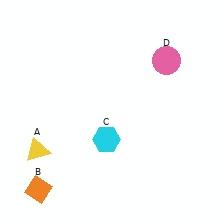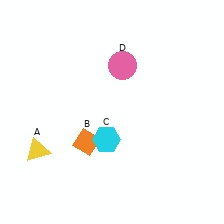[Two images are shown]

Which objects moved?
The objects that moved are: the orange diamond (B), the pink circle (D).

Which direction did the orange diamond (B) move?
The orange diamond (B) moved right.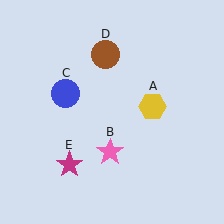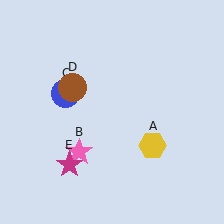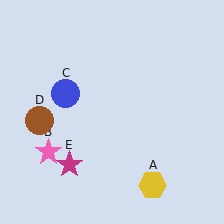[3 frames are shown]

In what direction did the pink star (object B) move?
The pink star (object B) moved left.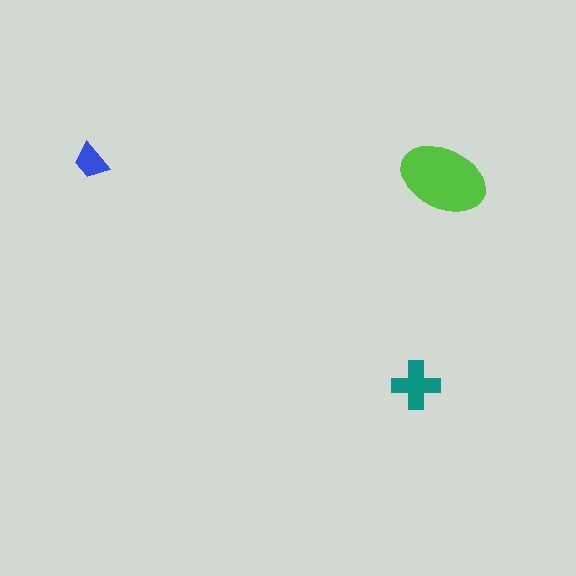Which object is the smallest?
The blue trapezoid.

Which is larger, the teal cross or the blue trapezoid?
The teal cross.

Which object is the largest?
The lime ellipse.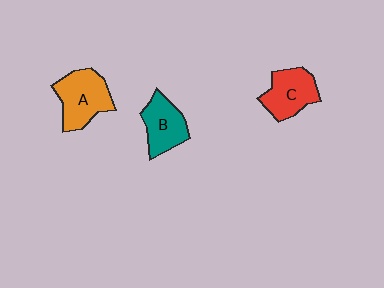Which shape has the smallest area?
Shape B (teal).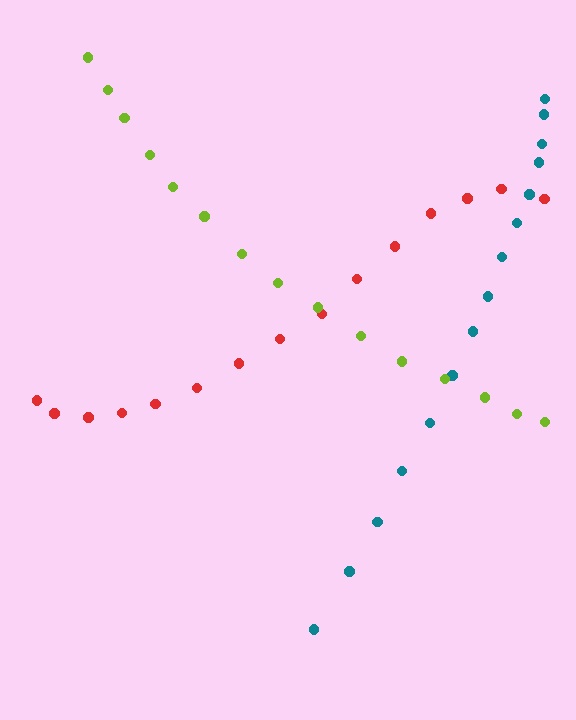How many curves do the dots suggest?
There are 3 distinct paths.